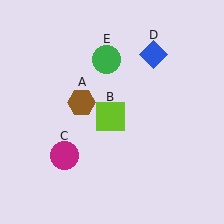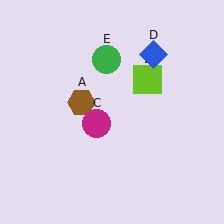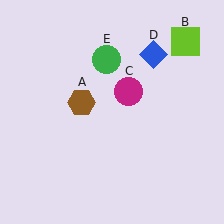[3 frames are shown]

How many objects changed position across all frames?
2 objects changed position: lime square (object B), magenta circle (object C).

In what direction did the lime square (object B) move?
The lime square (object B) moved up and to the right.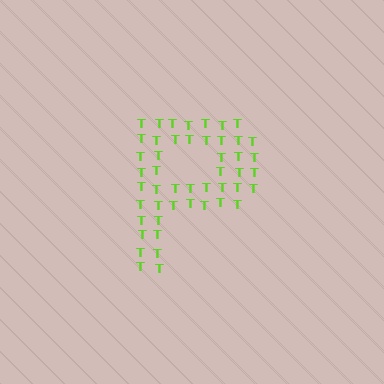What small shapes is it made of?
It is made of small letter T's.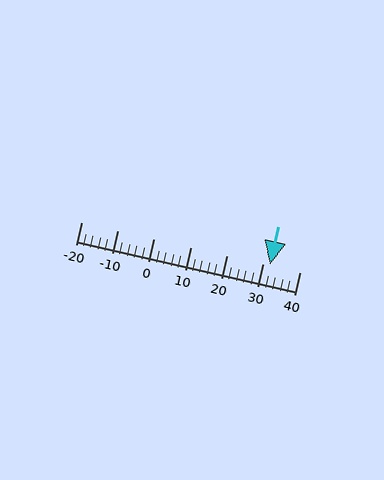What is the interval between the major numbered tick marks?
The major tick marks are spaced 10 units apart.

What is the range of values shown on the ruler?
The ruler shows values from -20 to 40.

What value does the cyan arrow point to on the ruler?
The cyan arrow points to approximately 32.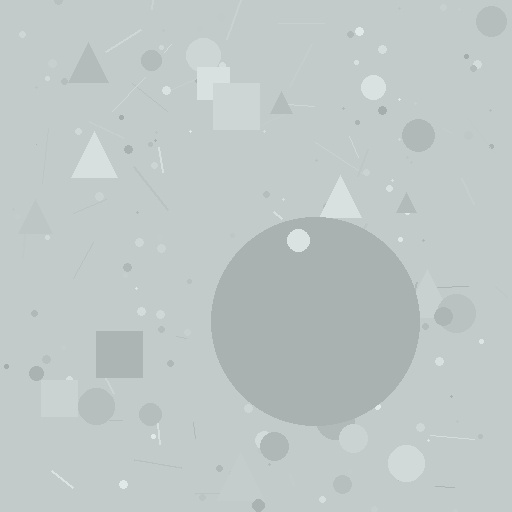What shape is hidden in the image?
A circle is hidden in the image.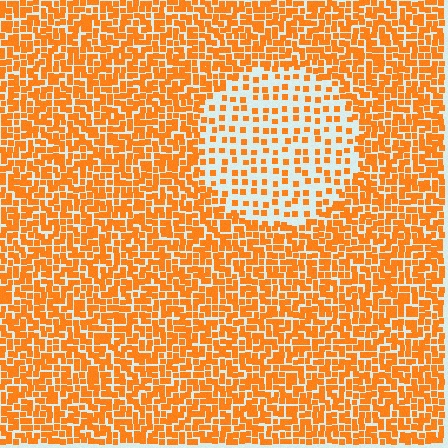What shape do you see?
I see a circle.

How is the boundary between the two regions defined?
The boundary is defined by a change in element density (approximately 2.5x ratio). All elements are the same color, size, and shape.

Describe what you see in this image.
The image contains small orange elements arranged at two different densities. A circle-shaped region is visible where the elements are less densely packed than the surrounding area.